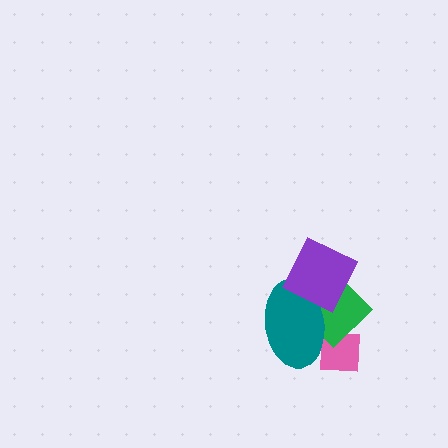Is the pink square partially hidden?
Yes, it is partially covered by another shape.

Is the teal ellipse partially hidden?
Yes, it is partially covered by another shape.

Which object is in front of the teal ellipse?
The purple diamond is in front of the teal ellipse.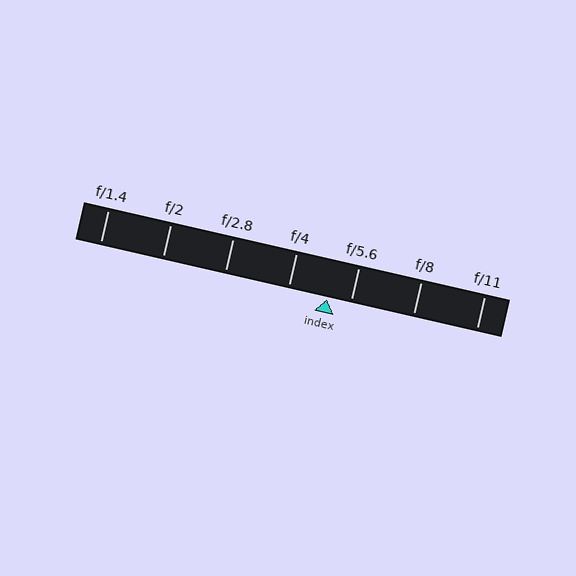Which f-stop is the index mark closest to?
The index mark is closest to f/5.6.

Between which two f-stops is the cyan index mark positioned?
The index mark is between f/4 and f/5.6.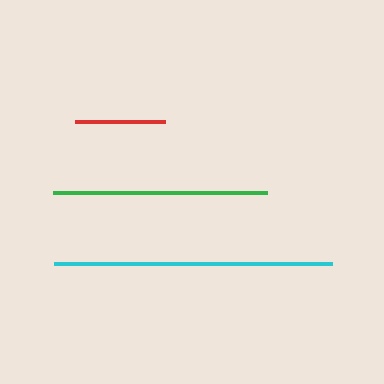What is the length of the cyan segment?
The cyan segment is approximately 278 pixels long.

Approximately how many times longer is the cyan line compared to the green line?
The cyan line is approximately 1.3 times the length of the green line.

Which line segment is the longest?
The cyan line is the longest at approximately 278 pixels.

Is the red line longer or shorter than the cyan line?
The cyan line is longer than the red line.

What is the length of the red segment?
The red segment is approximately 90 pixels long.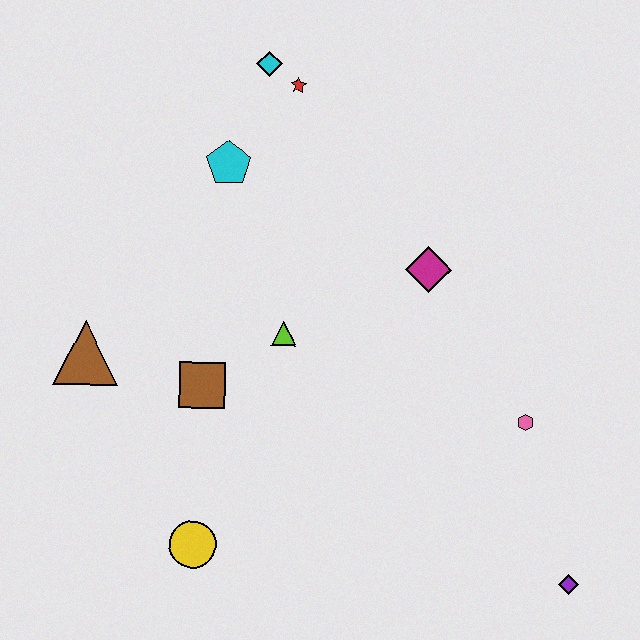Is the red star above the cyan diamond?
No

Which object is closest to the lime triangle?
The brown square is closest to the lime triangle.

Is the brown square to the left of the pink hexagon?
Yes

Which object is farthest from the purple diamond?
The cyan diamond is farthest from the purple diamond.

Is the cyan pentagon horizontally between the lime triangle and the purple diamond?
No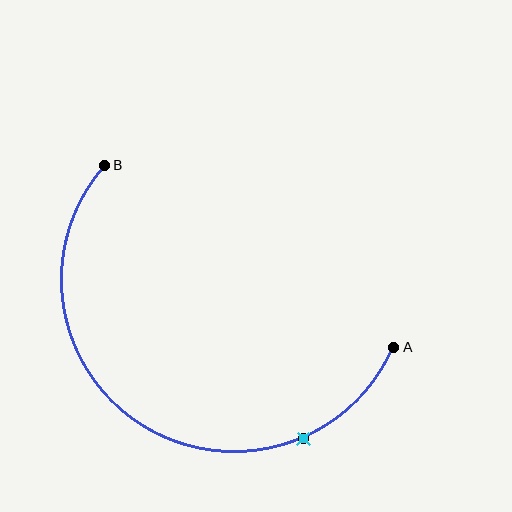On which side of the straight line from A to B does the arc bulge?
The arc bulges below the straight line connecting A and B.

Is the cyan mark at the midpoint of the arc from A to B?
No. The cyan mark lies on the arc but is closer to endpoint A. The arc midpoint would be at the point on the curve equidistant along the arc from both A and B.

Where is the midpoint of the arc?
The arc midpoint is the point on the curve farthest from the straight line joining A and B. It sits below that line.